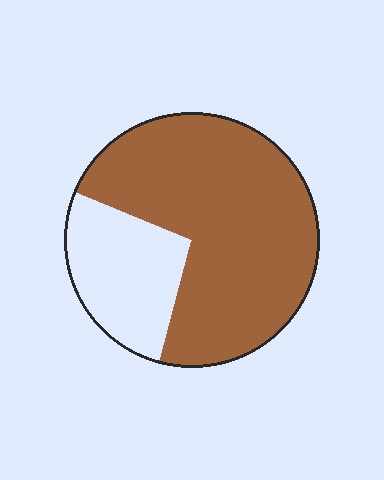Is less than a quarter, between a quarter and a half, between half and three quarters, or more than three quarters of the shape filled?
Between half and three quarters.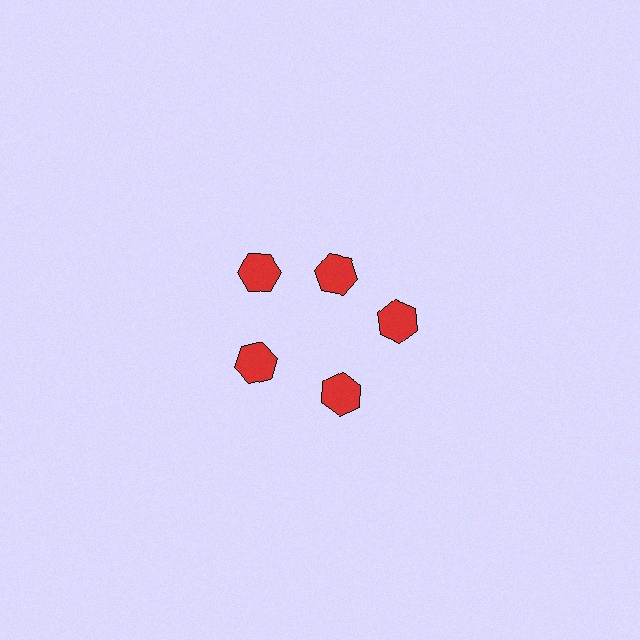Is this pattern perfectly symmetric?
No. The 5 red hexagons are arranged in a ring, but one element near the 1 o'clock position is pulled inward toward the center, breaking the 5-fold rotational symmetry.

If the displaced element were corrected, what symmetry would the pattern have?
It would have 5-fold rotational symmetry — the pattern would map onto itself every 72 degrees.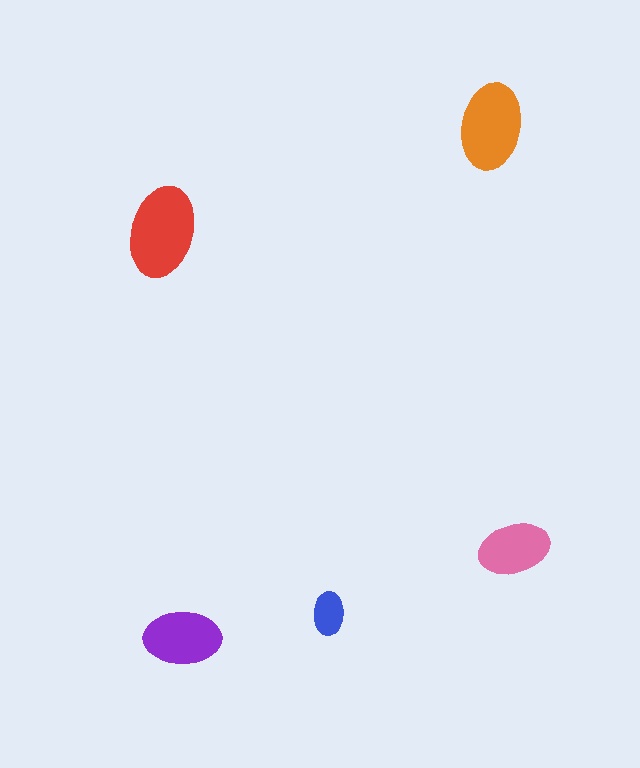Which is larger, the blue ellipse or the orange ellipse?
The orange one.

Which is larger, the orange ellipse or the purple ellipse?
The orange one.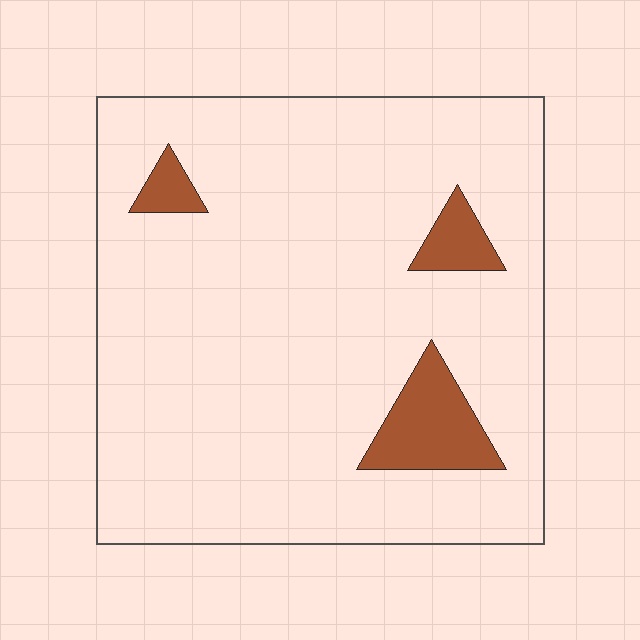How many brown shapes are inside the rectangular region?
3.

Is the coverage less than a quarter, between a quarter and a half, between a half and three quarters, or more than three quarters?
Less than a quarter.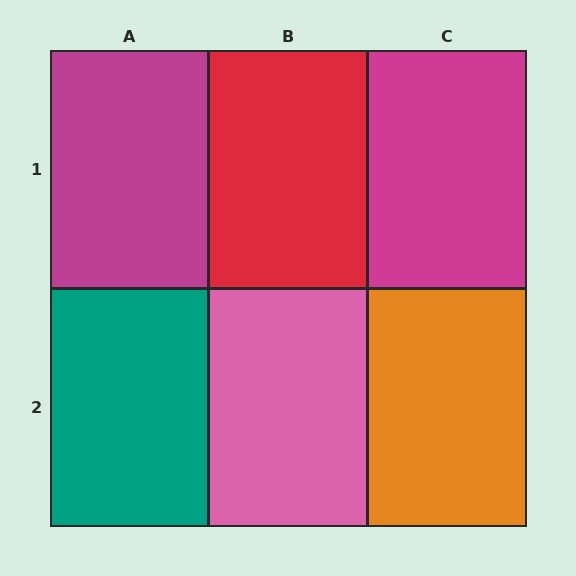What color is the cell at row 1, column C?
Magenta.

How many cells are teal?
1 cell is teal.